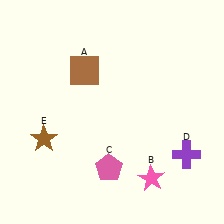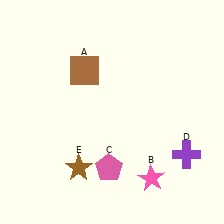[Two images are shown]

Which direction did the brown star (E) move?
The brown star (E) moved right.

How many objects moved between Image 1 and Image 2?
1 object moved between the two images.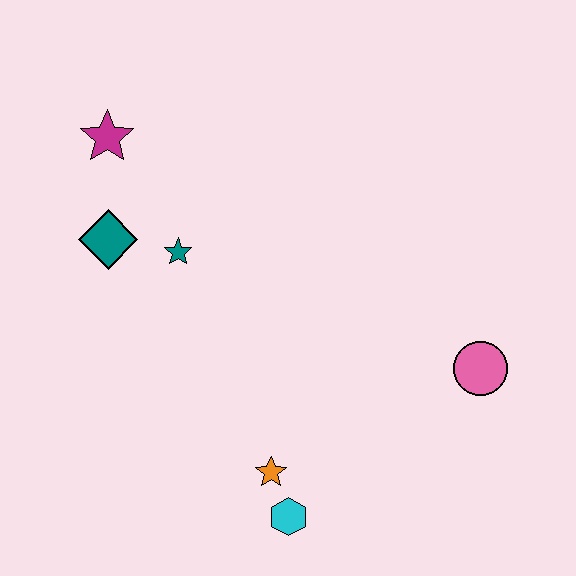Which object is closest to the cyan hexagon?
The orange star is closest to the cyan hexagon.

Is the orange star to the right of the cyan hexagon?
No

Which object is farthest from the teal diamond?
The pink circle is farthest from the teal diamond.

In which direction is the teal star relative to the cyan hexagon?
The teal star is above the cyan hexagon.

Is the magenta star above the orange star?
Yes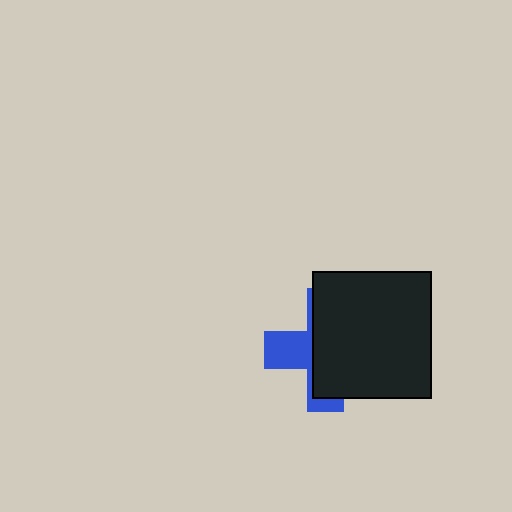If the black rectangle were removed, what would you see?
You would see the complete blue cross.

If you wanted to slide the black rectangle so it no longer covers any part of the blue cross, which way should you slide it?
Slide it right — that is the most direct way to separate the two shapes.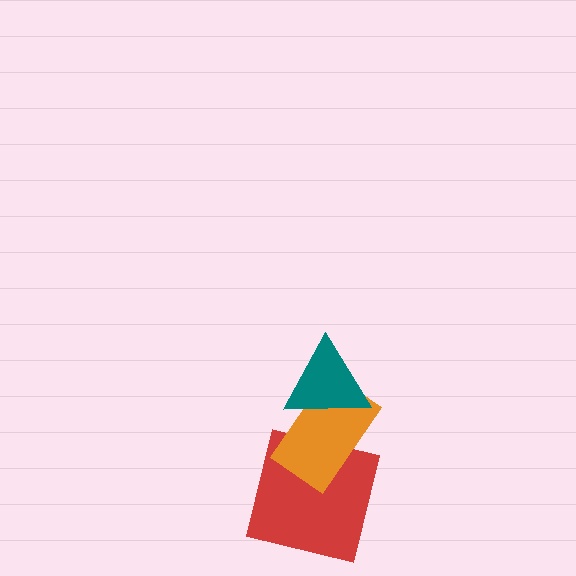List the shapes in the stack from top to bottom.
From top to bottom: the teal triangle, the orange rectangle, the red square.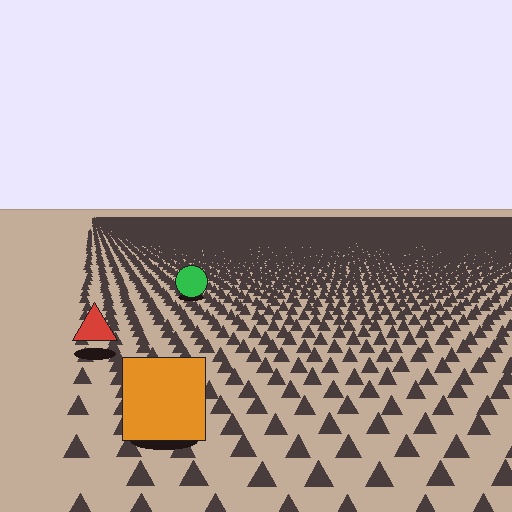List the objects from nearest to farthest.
From nearest to farthest: the orange square, the red triangle, the green circle.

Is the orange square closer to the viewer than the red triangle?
Yes. The orange square is closer — you can tell from the texture gradient: the ground texture is coarser near it.